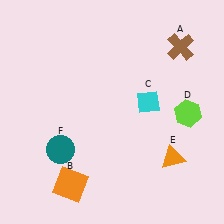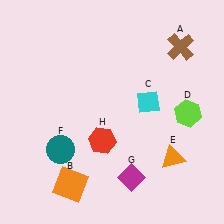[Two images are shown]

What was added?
A magenta diamond (G), a red hexagon (H) were added in Image 2.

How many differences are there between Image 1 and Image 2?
There are 2 differences between the two images.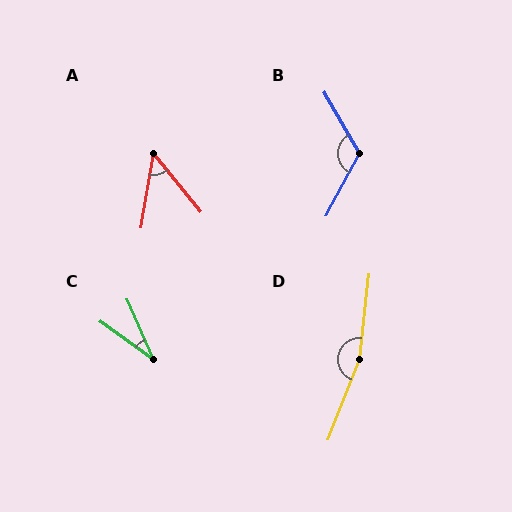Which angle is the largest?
D, at approximately 165 degrees.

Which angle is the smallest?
C, at approximately 31 degrees.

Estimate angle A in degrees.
Approximately 49 degrees.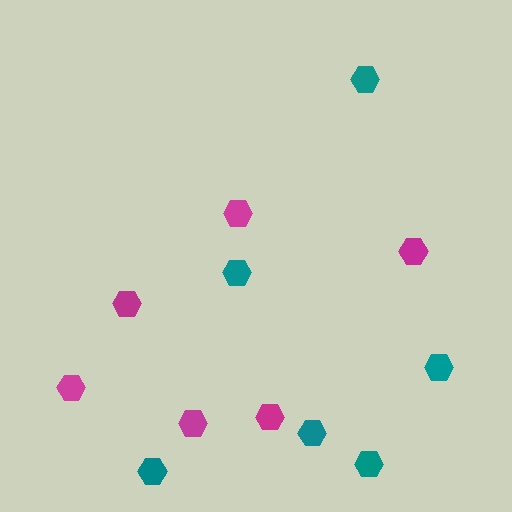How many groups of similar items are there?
There are 2 groups: one group of teal hexagons (6) and one group of magenta hexagons (6).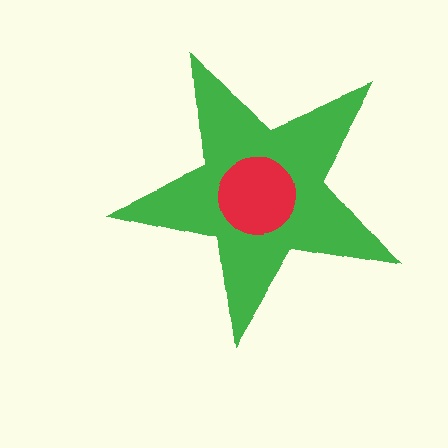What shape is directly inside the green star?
The red circle.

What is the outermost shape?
The green star.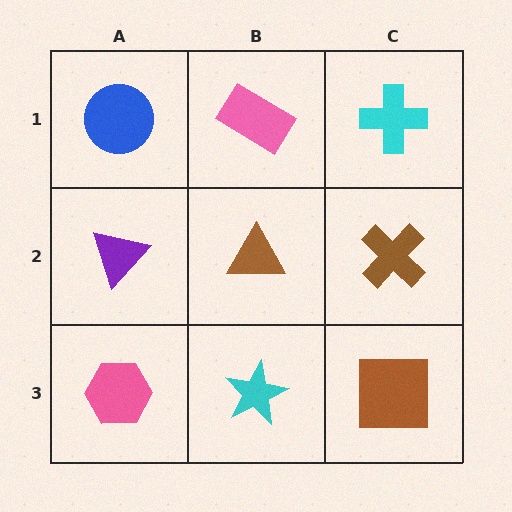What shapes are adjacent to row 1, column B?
A brown triangle (row 2, column B), a blue circle (row 1, column A), a cyan cross (row 1, column C).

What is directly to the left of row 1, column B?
A blue circle.